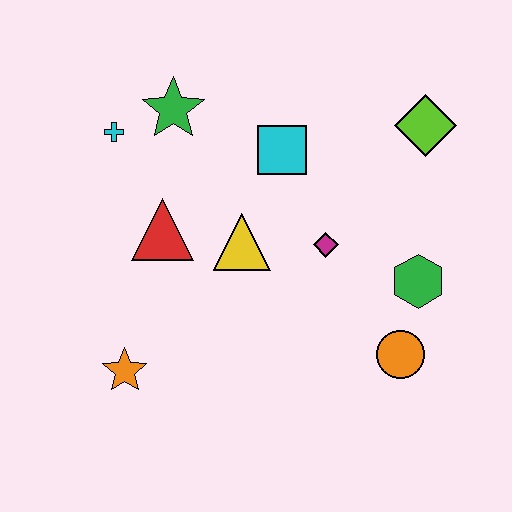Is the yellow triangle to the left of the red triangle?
No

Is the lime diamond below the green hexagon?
No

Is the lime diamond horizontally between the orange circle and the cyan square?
No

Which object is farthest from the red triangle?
The lime diamond is farthest from the red triangle.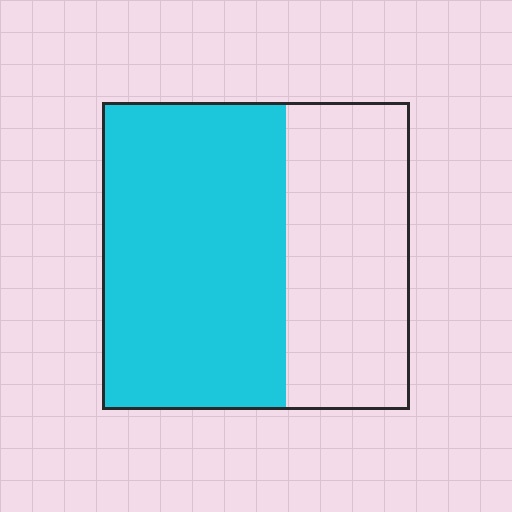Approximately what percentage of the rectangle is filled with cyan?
Approximately 60%.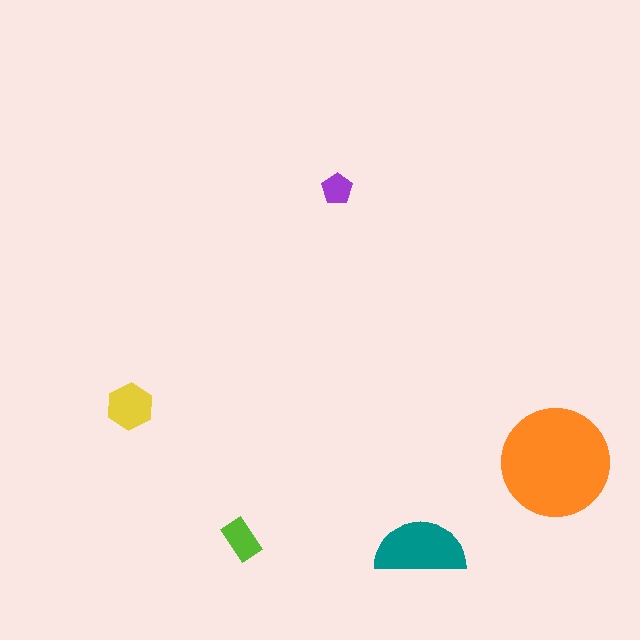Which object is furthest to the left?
The yellow hexagon is leftmost.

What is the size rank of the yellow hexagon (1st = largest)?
3rd.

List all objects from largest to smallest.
The orange circle, the teal semicircle, the yellow hexagon, the lime rectangle, the purple pentagon.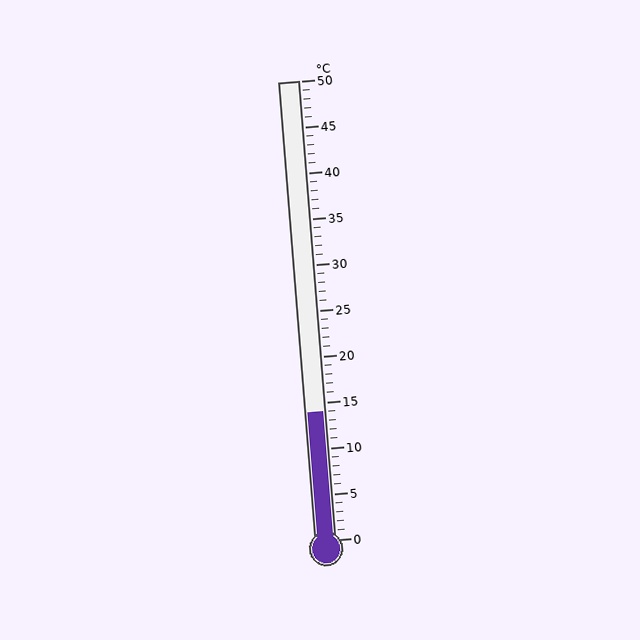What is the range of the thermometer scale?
The thermometer scale ranges from 0°C to 50°C.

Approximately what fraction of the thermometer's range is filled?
The thermometer is filled to approximately 30% of its range.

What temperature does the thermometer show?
The thermometer shows approximately 14°C.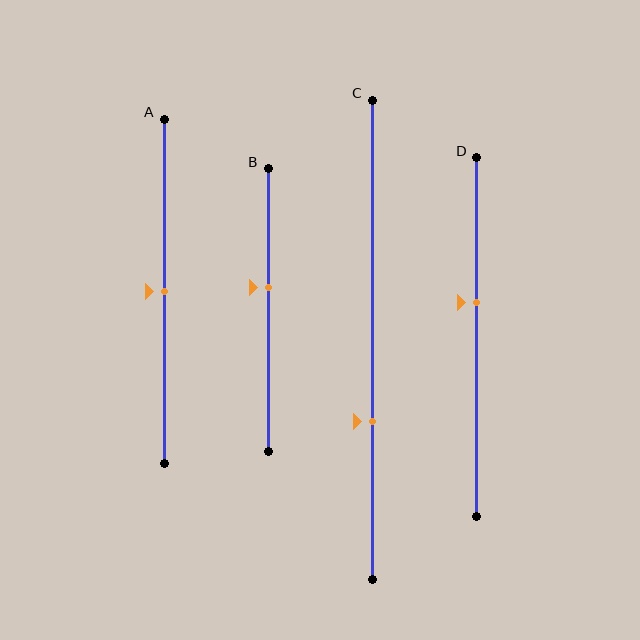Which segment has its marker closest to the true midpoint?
Segment A has its marker closest to the true midpoint.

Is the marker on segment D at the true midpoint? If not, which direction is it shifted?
No, the marker on segment D is shifted upward by about 10% of the segment length.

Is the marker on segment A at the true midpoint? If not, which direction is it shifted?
Yes, the marker on segment A is at the true midpoint.